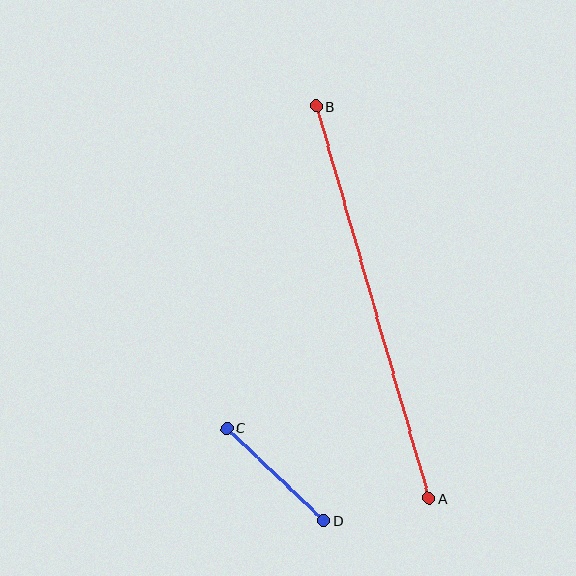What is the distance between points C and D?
The distance is approximately 134 pixels.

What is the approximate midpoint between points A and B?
The midpoint is at approximately (373, 302) pixels.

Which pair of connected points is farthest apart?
Points A and B are farthest apart.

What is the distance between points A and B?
The distance is approximately 408 pixels.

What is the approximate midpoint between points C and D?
The midpoint is at approximately (275, 474) pixels.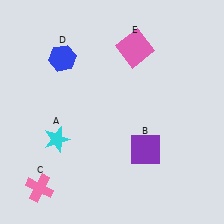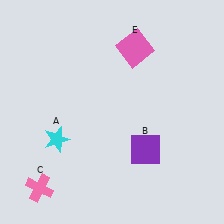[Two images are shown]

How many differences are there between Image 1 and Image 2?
There is 1 difference between the two images.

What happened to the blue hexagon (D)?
The blue hexagon (D) was removed in Image 2. It was in the top-left area of Image 1.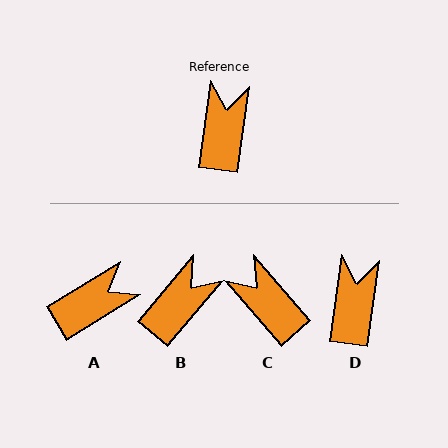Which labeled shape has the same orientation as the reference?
D.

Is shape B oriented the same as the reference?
No, it is off by about 33 degrees.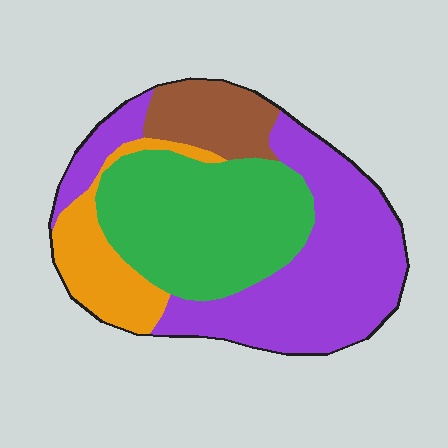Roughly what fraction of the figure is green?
Green takes up about one third (1/3) of the figure.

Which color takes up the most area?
Purple, at roughly 40%.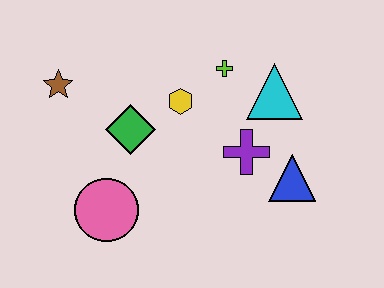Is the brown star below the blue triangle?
No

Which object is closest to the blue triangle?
The purple cross is closest to the blue triangle.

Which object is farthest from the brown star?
The blue triangle is farthest from the brown star.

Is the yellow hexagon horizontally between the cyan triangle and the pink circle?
Yes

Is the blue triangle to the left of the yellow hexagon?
No